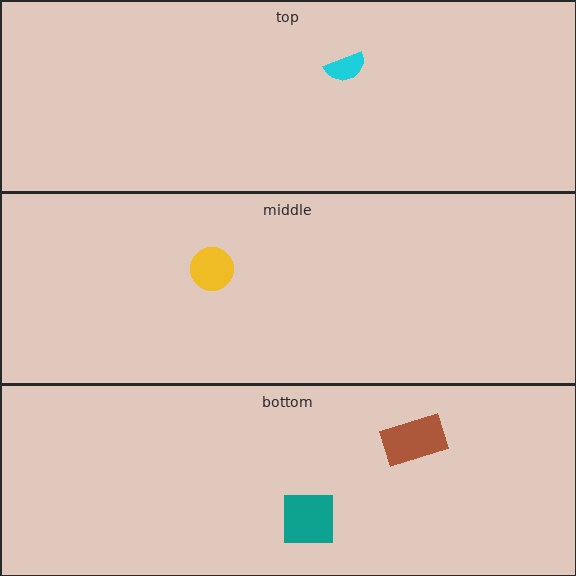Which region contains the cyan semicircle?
The top region.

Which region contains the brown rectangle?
The bottom region.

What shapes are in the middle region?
The yellow circle.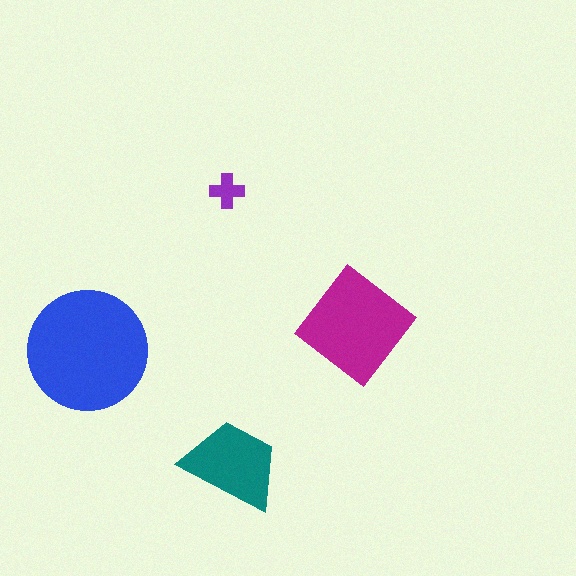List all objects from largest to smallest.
The blue circle, the magenta diamond, the teal trapezoid, the purple cross.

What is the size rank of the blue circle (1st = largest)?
1st.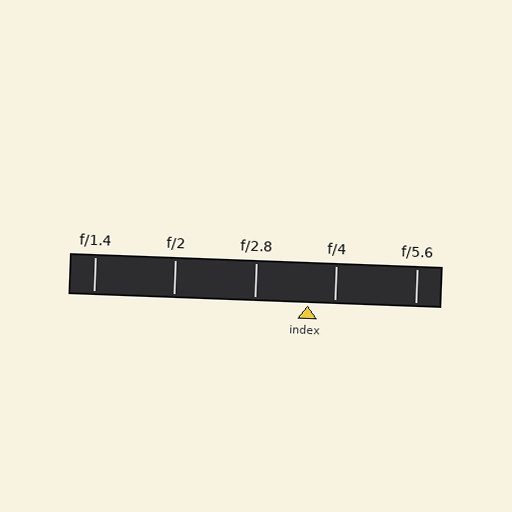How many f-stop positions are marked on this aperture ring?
There are 5 f-stop positions marked.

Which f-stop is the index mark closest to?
The index mark is closest to f/4.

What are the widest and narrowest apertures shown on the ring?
The widest aperture shown is f/1.4 and the narrowest is f/5.6.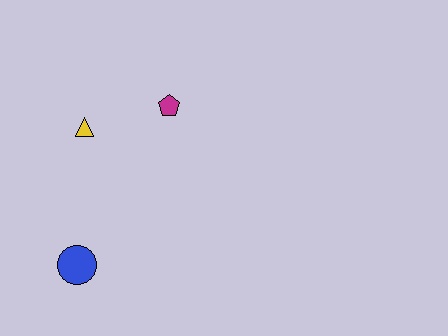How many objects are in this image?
There are 3 objects.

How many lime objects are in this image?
There are no lime objects.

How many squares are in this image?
There are no squares.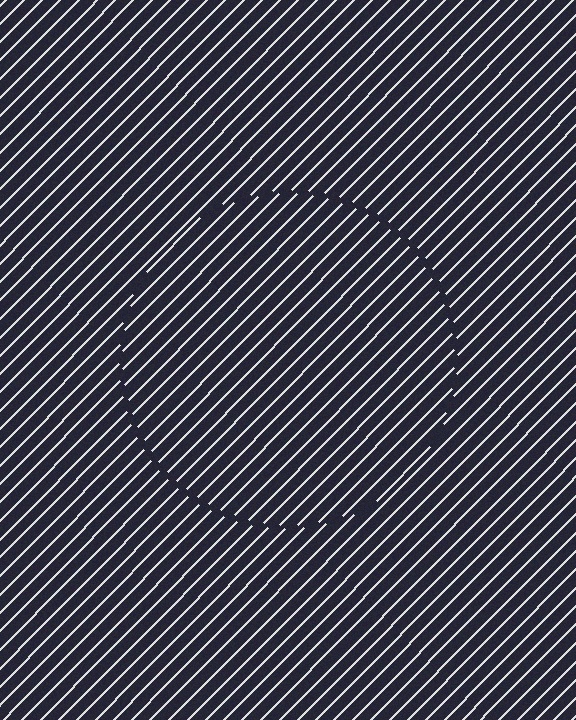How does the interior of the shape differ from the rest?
The interior of the shape contains the same grating, shifted by half a period — the contour is defined by the phase discontinuity where line-ends from the inner and outer gratings abut.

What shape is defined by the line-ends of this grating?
An illusory circle. The interior of the shape contains the same grating, shifted by half a period — the contour is defined by the phase discontinuity where line-ends from the inner and outer gratings abut.